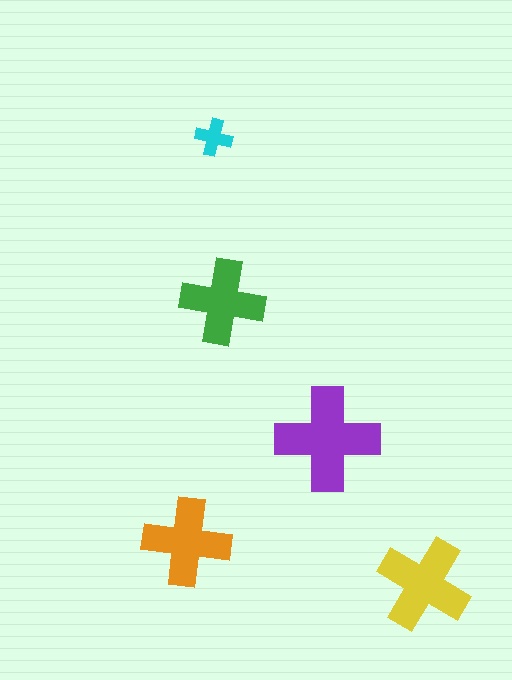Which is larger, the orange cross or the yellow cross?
The yellow one.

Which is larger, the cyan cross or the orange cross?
The orange one.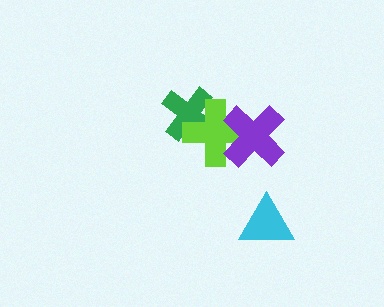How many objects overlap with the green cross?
1 object overlaps with the green cross.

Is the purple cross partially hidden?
No, no other shape covers it.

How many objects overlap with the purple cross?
1 object overlaps with the purple cross.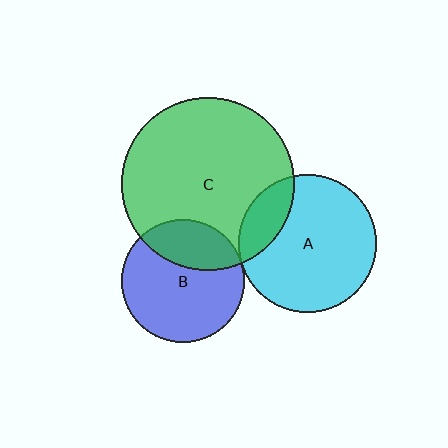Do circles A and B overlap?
Yes.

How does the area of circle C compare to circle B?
Approximately 2.0 times.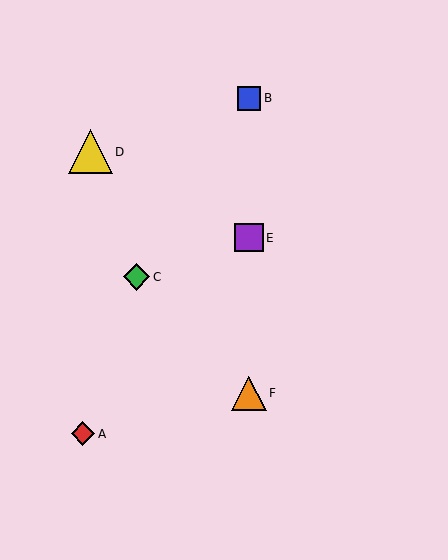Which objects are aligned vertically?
Objects B, E, F are aligned vertically.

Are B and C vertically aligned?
No, B is at x≈249 and C is at x≈137.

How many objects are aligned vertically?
3 objects (B, E, F) are aligned vertically.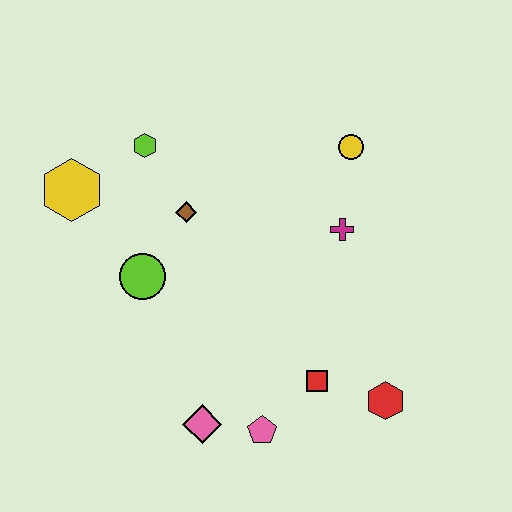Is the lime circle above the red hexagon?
Yes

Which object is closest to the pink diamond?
The pink pentagon is closest to the pink diamond.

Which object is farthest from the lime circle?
The red hexagon is farthest from the lime circle.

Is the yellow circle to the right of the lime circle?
Yes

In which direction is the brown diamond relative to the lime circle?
The brown diamond is above the lime circle.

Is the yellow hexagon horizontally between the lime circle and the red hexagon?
No